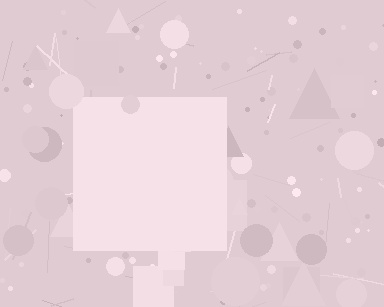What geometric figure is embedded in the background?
A square is embedded in the background.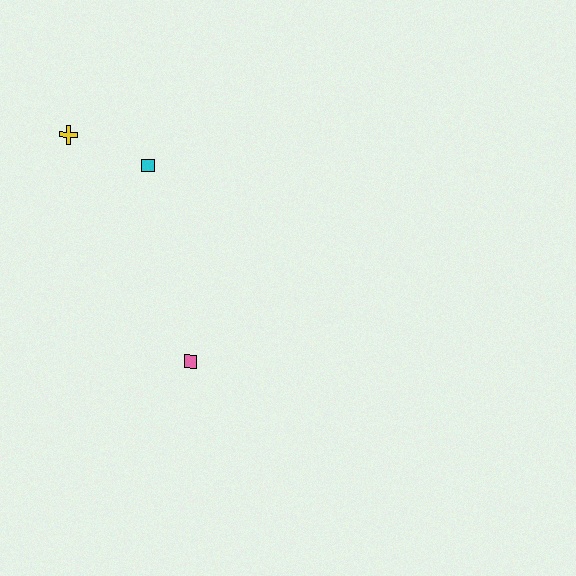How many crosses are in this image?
There is 1 cross.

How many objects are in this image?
There are 3 objects.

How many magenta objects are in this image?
There are no magenta objects.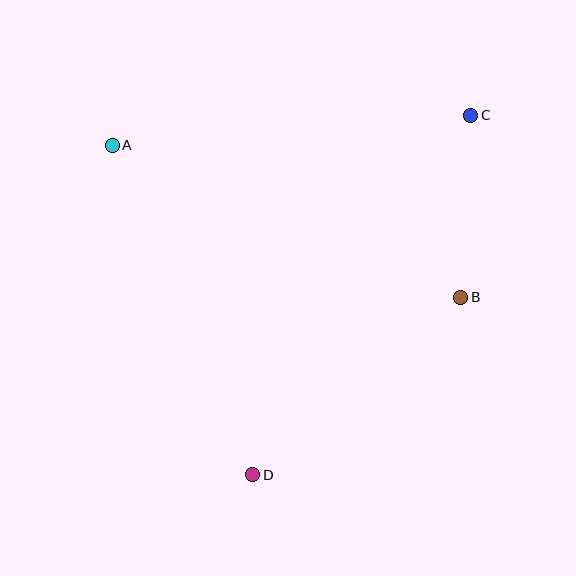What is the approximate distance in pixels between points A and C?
The distance between A and C is approximately 360 pixels.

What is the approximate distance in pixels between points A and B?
The distance between A and B is approximately 380 pixels.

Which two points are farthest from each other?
Points C and D are farthest from each other.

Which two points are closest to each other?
Points B and C are closest to each other.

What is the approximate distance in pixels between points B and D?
The distance between B and D is approximately 273 pixels.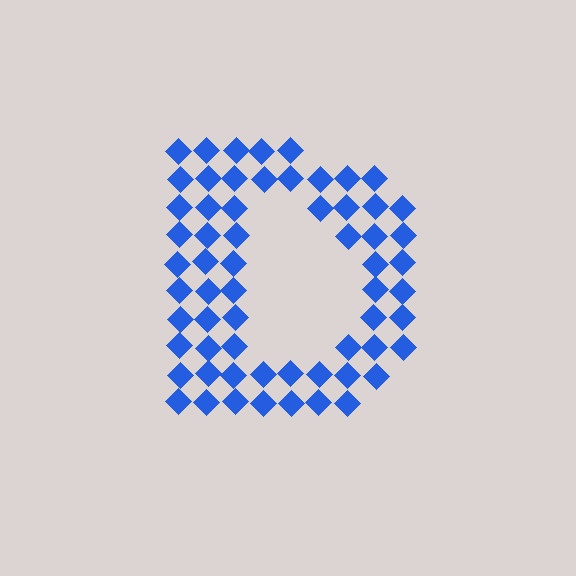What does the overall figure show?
The overall figure shows the letter D.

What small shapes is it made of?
It is made of small diamonds.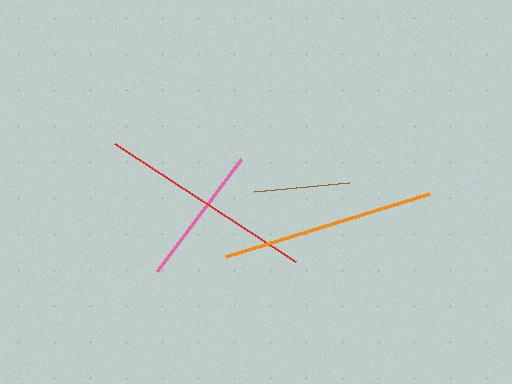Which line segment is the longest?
The red line is the longest at approximately 217 pixels.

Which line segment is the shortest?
The brown line is the shortest at approximately 95 pixels.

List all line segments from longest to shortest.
From longest to shortest: red, orange, pink, brown.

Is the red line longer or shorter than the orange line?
The red line is longer than the orange line.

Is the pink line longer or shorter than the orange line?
The orange line is longer than the pink line.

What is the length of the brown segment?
The brown segment is approximately 95 pixels long.